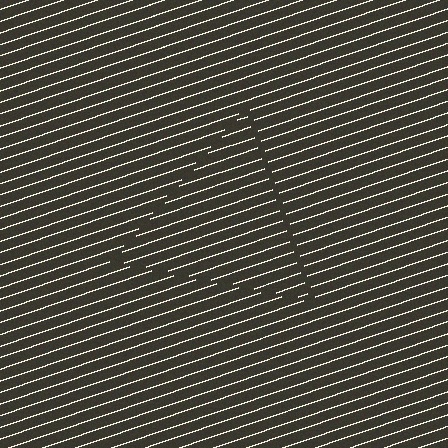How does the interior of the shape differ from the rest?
The interior of the shape contains the same grating, shifted by half a period — the contour is defined by the phase discontinuity where line-ends from the inner and outer gratings abut.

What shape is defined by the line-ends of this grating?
An illusory triangle. The interior of the shape contains the same grating, shifted by half a period — the contour is defined by the phase discontinuity where line-ends from the inner and outer gratings abut.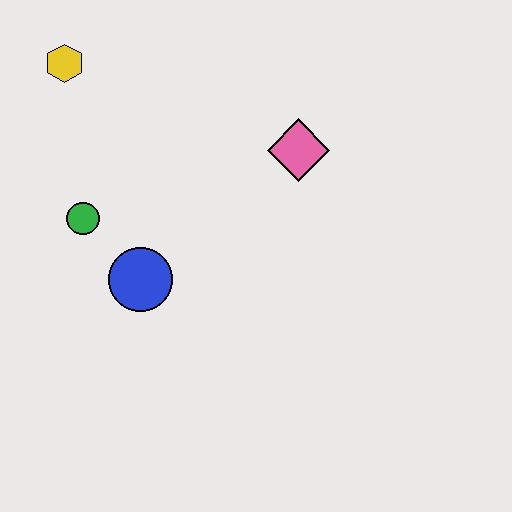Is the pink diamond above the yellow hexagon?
No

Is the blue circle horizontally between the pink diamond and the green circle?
Yes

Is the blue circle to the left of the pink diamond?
Yes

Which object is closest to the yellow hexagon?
The green circle is closest to the yellow hexagon.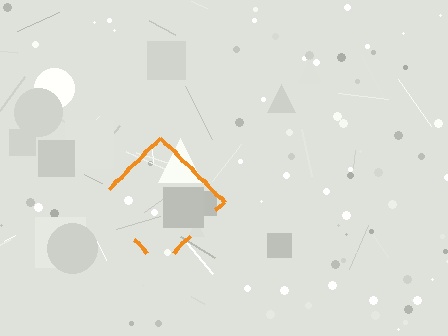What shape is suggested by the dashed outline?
The dashed outline suggests a diamond.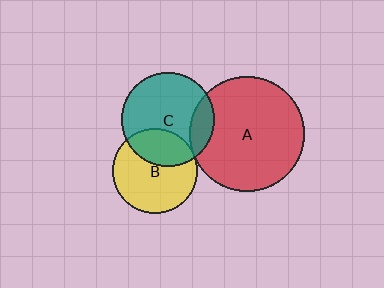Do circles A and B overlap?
Yes.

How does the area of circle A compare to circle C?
Approximately 1.5 times.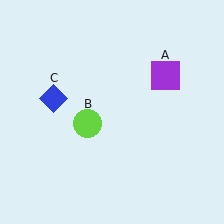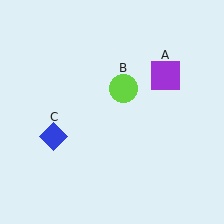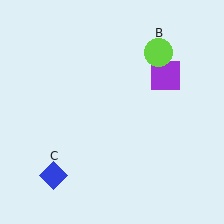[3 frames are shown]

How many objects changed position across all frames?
2 objects changed position: lime circle (object B), blue diamond (object C).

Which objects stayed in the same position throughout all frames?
Purple square (object A) remained stationary.